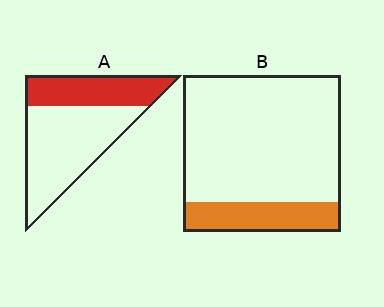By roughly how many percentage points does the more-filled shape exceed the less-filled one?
By roughly 15 percentage points (A over B).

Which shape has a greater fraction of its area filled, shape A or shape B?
Shape A.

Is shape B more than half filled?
No.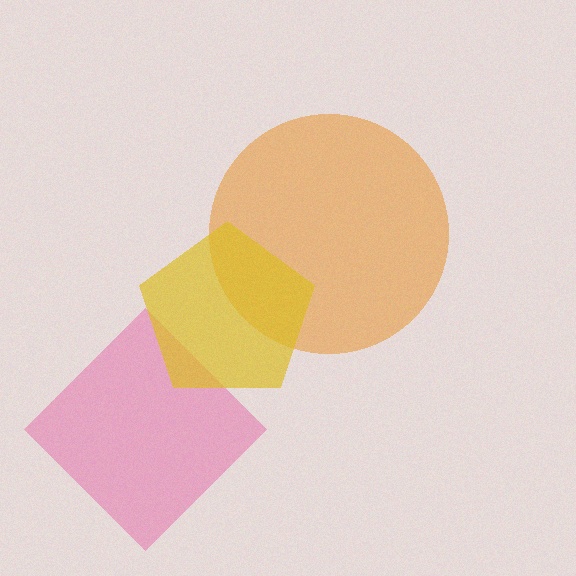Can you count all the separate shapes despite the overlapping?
Yes, there are 3 separate shapes.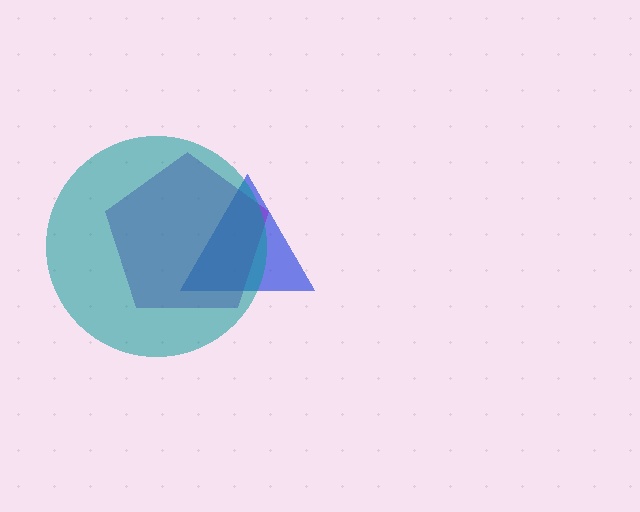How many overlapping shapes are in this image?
There are 3 overlapping shapes in the image.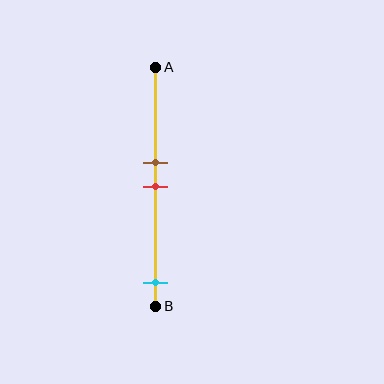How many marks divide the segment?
There are 3 marks dividing the segment.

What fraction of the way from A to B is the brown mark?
The brown mark is approximately 40% (0.4) of the way from A to B.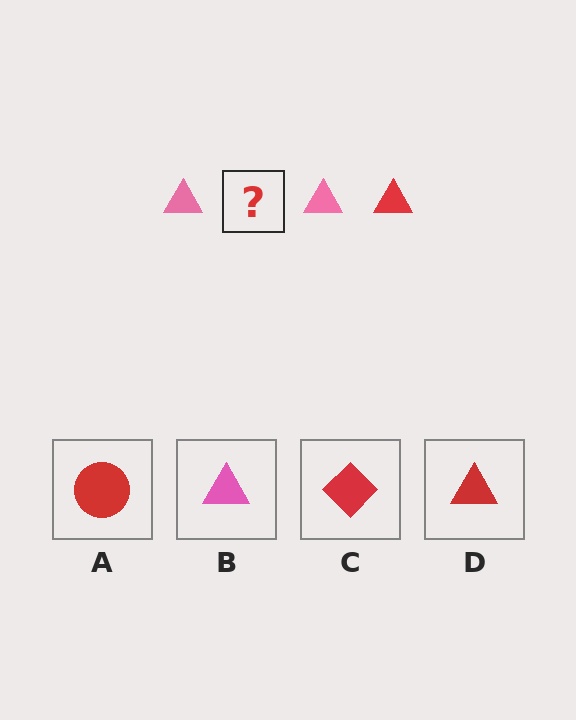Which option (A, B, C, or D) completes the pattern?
D.